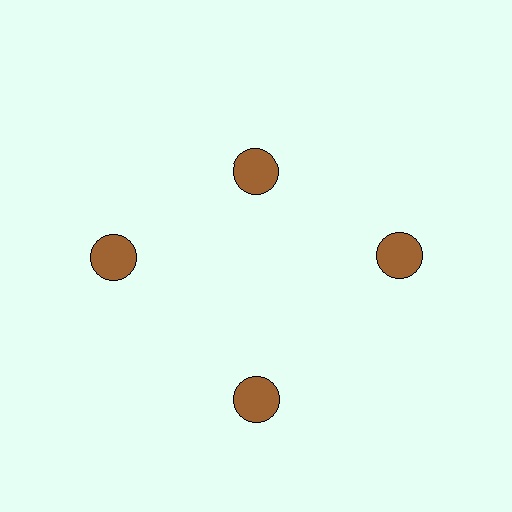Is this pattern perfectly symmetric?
No. The 4 brown circles are arranged in a ring, but one element near the 12 o'clock position is pulled inward toward the center, breaking the 4-fold rotational symmetry.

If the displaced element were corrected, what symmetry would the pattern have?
It would have 4-fold rotational symmetry — the pattern would map onto itself every 90 degrees.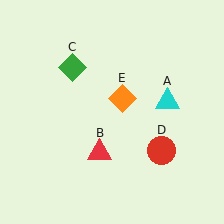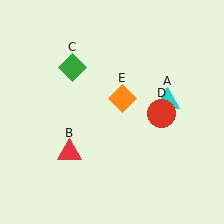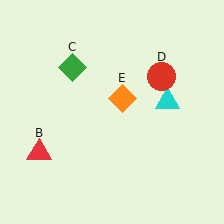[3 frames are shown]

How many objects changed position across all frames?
2 objects changed position: red triangle (object B), red circle (object D).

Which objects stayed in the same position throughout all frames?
Cyan triangle (object A) and green diamond (object C) and orange diamond (object E) remained stationary.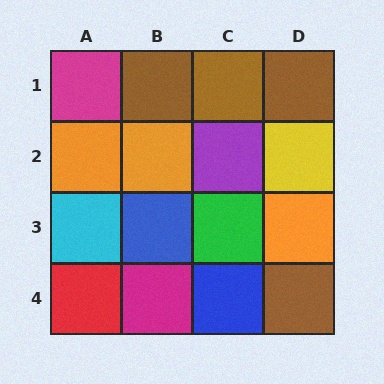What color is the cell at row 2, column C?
Purple.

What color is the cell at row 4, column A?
Red.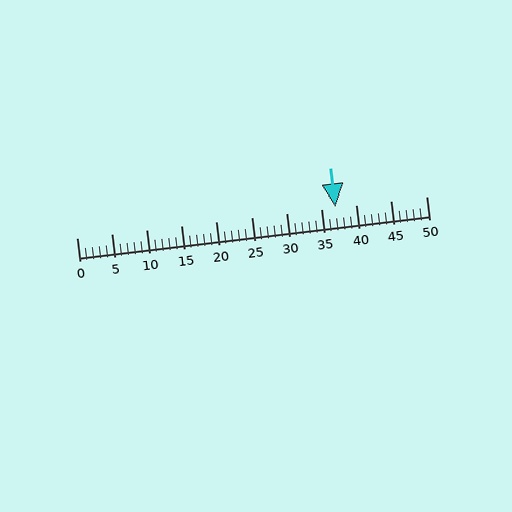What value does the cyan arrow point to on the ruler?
The cyan arrow points to approximately 37.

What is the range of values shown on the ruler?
The ruler shows values from 0 to 50.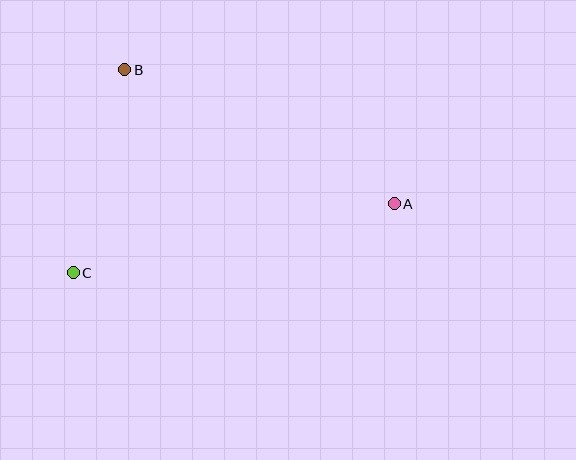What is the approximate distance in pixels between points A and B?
The distance between A and B is approximately 301 pixels.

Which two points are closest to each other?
Points B and C are closest to each other.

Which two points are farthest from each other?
Points A and C are farthest from each other.